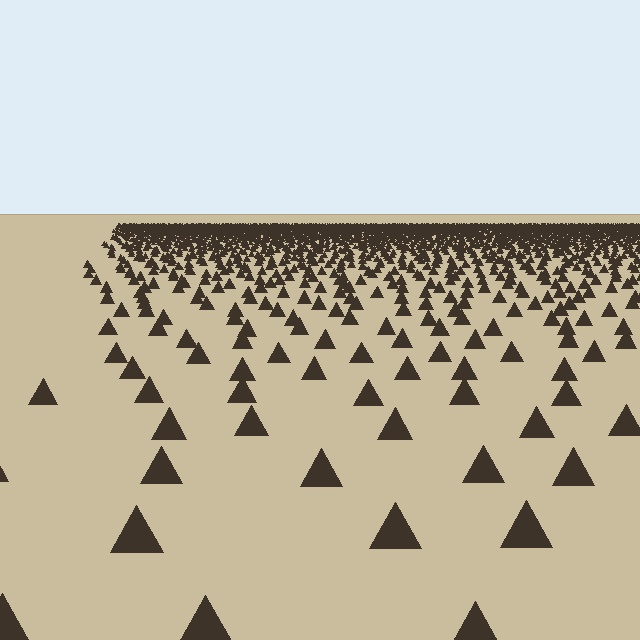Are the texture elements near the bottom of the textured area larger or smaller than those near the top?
Larger. Near the bottom, elements are closer to the viewer and appear at a bigger on-screen size.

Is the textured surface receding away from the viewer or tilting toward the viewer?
The surface is receding away from the viewer. Texture elements get smaller and denser toward the top.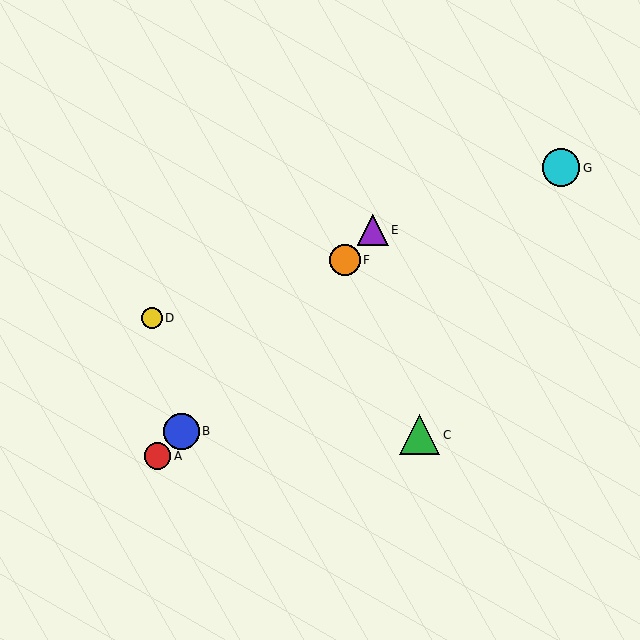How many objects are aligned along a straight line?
4 objects (A, B, E, F) are aligned along a straight line.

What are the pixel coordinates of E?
Object E is at (373, 230).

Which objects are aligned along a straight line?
Objects A, B, E, F are aligned along a straight line.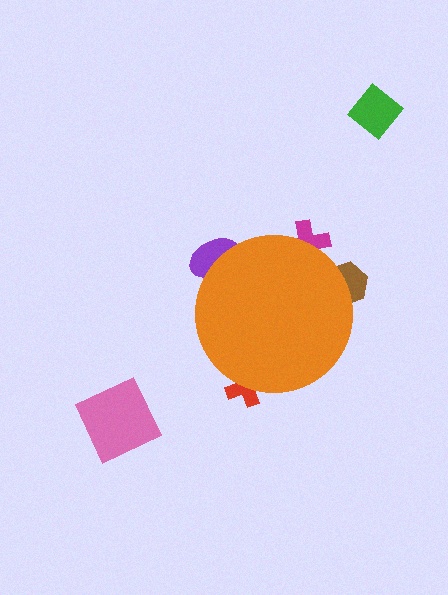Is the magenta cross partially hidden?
Yes, the magenta cross is partially hidden behind the orange circle.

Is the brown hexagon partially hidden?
Yes, the brown hexagon is partially hidden behind the orange circle.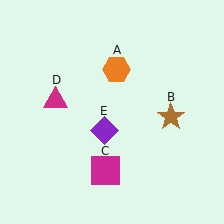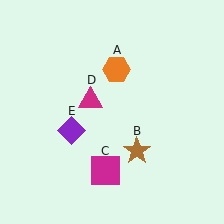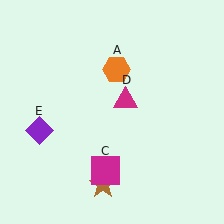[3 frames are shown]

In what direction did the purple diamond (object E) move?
The purple diamond (object E) moved left.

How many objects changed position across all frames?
3 objects changed position: brown star (object B), magenta triangle (object D), purple diamond (object E).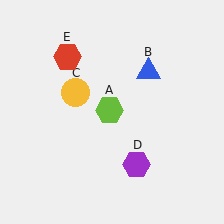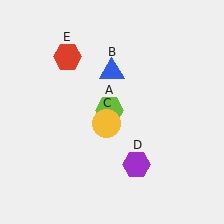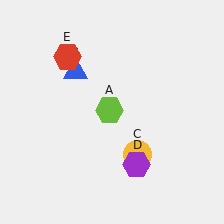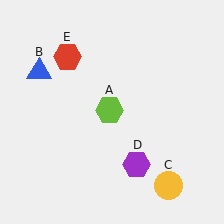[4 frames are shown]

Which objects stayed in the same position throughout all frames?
Lime hexagon (object A) and purple hexagon (object D) and red hexagon (object E) remained stationary.